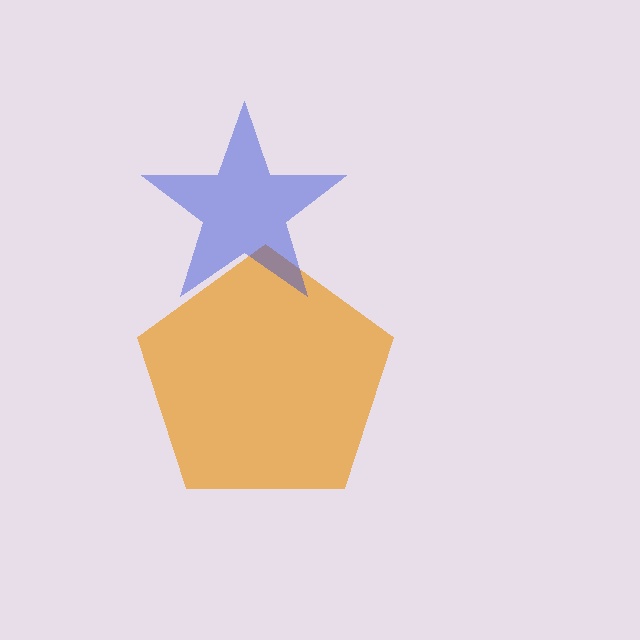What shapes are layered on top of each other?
The layered shapes are: an orange pentagon, a blue star.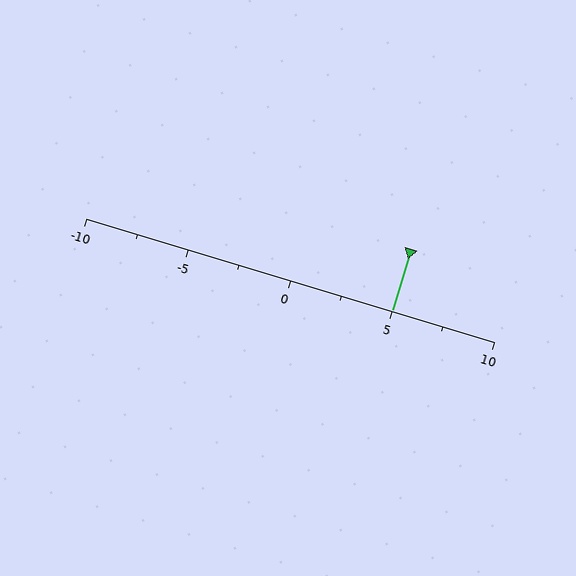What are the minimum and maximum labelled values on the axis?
The axis runs from -10 to 10.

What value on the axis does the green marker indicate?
The marker indicates approximately 5.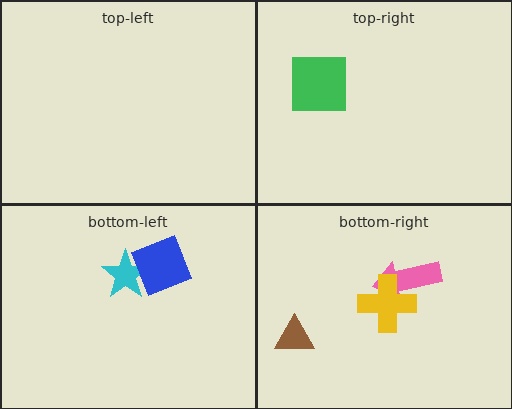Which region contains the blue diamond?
The bottom-left region.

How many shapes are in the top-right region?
1.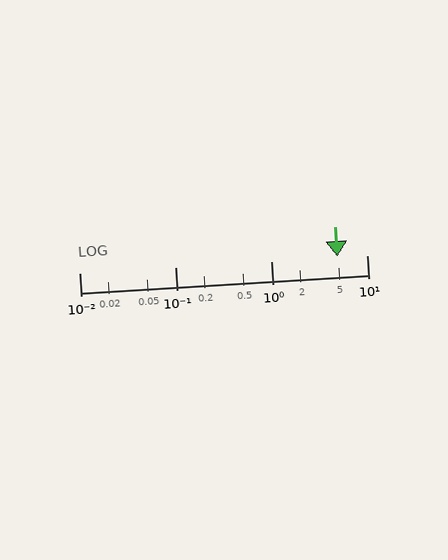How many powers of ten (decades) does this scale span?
The scale spans 3 decades, from 0.01 to 10.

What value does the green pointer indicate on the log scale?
The pointer indicates approximately 4.9.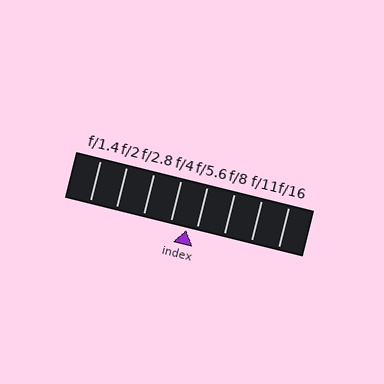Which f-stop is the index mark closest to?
The index mark is closest to f/5.6.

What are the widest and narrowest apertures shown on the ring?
The widest aperture shown is f/1.4 and the narrowest is f/16.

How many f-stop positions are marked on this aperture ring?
There are 8 f-stop positions marked.